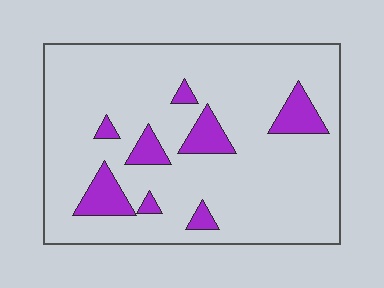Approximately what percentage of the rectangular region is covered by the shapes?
Approximately 15%.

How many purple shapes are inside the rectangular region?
8.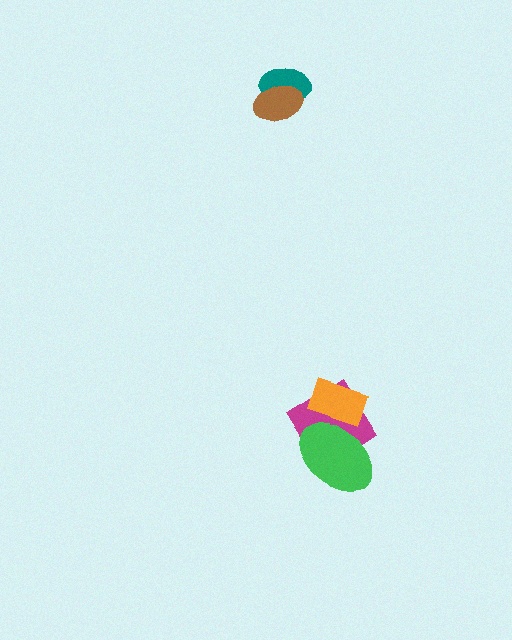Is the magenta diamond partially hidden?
Yes, it is partially covered by another shape.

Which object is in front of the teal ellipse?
The brown ellipse is in front of the teal ellipse.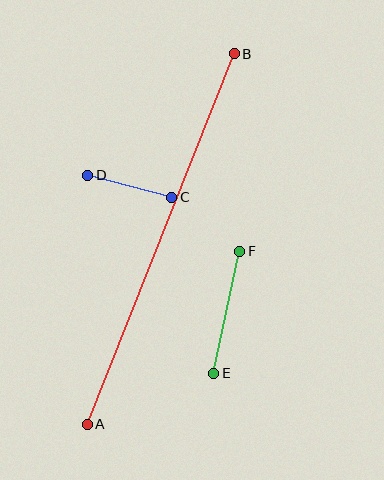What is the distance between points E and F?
The distance is approximately 125 pixels.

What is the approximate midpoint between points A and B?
The midpoint is at approximately (161, 239) pixels.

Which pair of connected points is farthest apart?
Points A and B are farthest apart.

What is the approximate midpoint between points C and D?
The midpoint is at approximately (130, 186) pixels.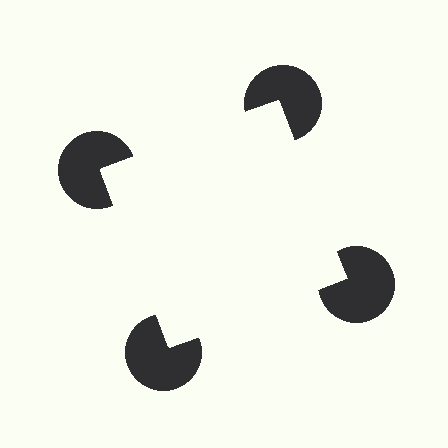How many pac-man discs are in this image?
There are 4 — one at each vertex of the illusory square.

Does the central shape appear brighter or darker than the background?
It typically appears slightly brighter than the background, even though no actual brightness change is drawn.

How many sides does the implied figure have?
4 sides.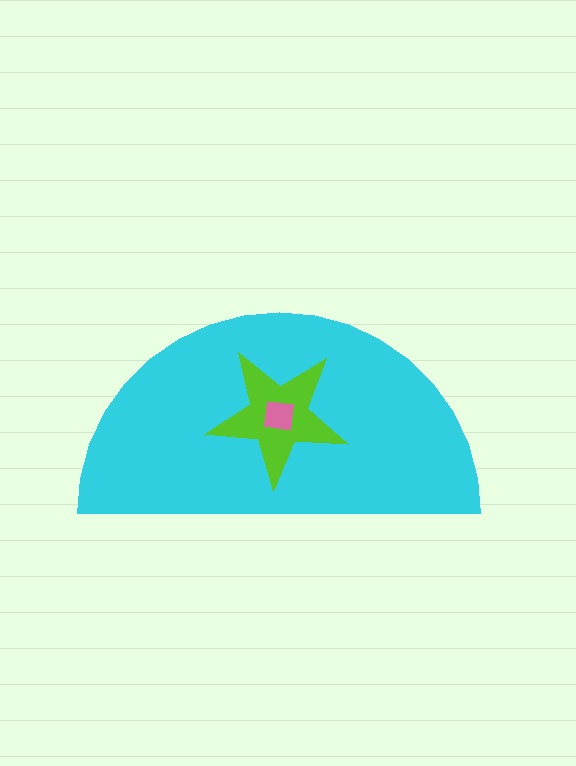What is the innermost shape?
The pink square.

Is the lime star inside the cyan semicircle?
Yes.